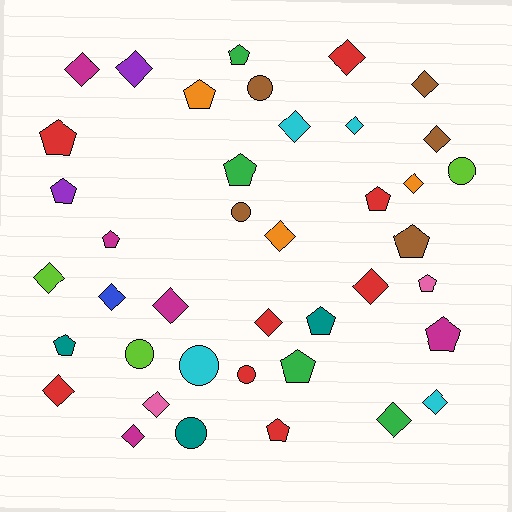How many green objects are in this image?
There are 4 green objects.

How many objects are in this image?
There are 40 objects.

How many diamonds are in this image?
There are 19 diamonds.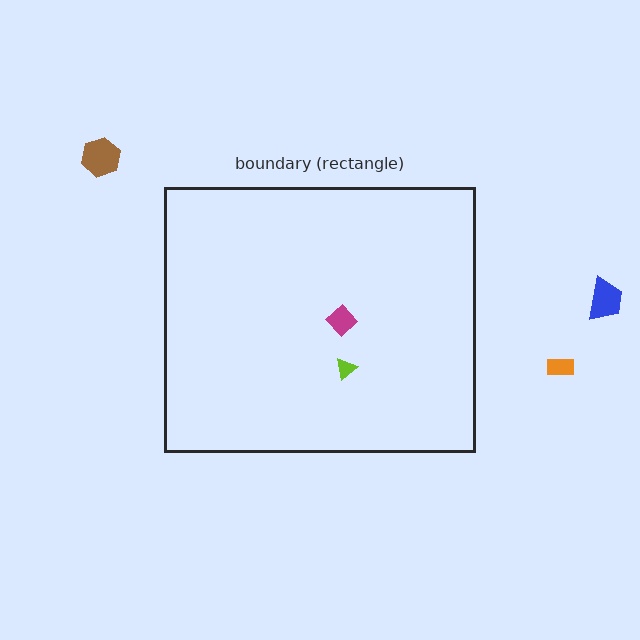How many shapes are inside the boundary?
2 inside, 3 outside.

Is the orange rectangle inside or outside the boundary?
Outside.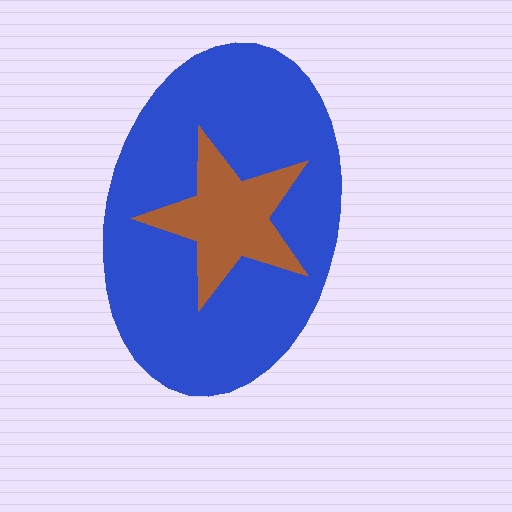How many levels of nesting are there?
2.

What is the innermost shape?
The brown star.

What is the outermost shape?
The blue ellipse.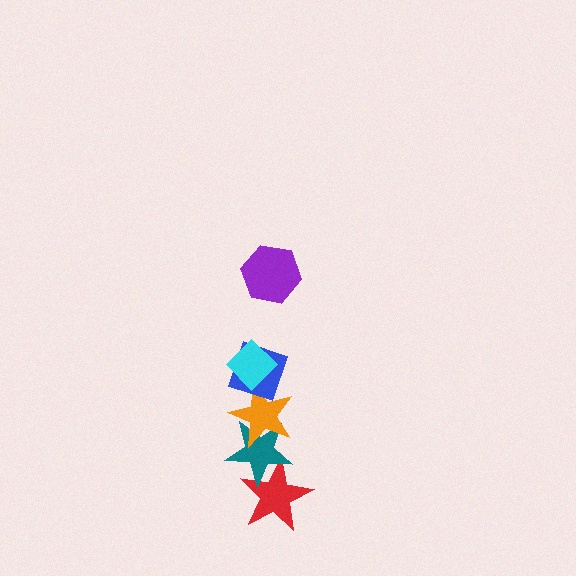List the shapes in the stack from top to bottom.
From top to bottom: the purple hexagon, the cyan diamond, the blue diamond, the orange star, the teal star, the red star.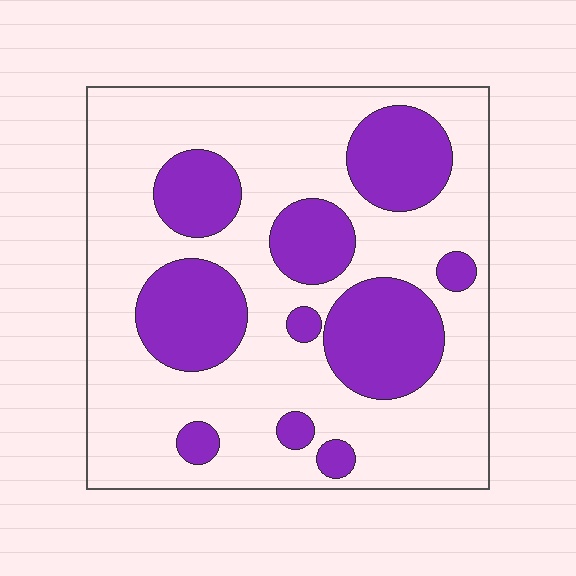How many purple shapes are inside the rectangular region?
10.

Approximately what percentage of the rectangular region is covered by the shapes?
Approximately 30%.